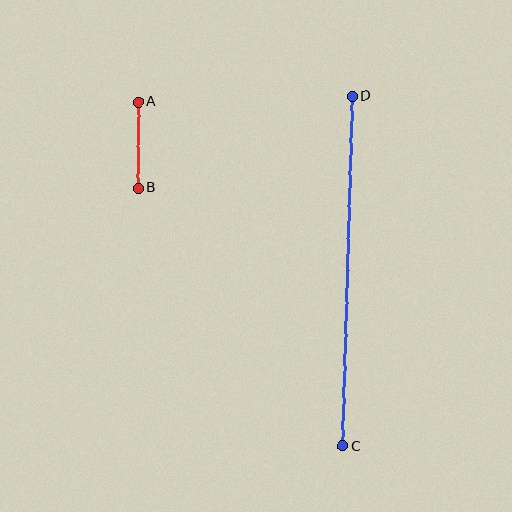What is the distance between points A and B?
The distance is approximately 86 pixels.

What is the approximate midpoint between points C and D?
The midpoint is at approximately (348, 271) pixels.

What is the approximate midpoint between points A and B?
The midpoint is at approximately (138, 145) pixels.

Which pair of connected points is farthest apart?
Points C and D are farthest apart.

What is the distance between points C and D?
The distance is approximately 350 pixels.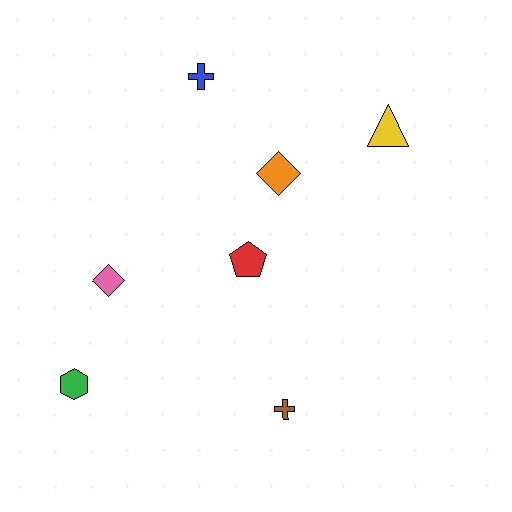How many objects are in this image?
There are 7 objects.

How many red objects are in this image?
There is 1 red object.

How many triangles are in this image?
There is 1 triangle.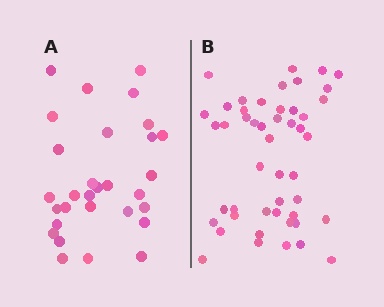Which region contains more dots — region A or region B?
Region B (the right region) has more dots.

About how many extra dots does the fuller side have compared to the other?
Region B has approximately 20 more dots than region A.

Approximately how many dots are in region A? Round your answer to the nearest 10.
About 30 dots.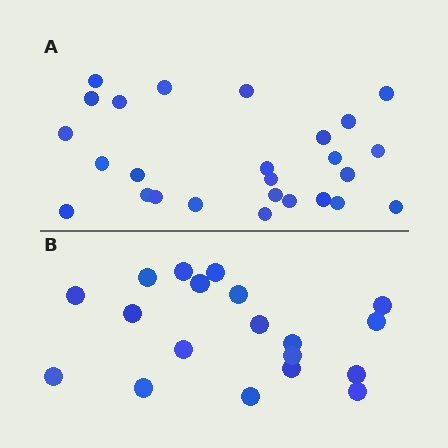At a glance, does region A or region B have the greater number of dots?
Region A (the top region) has more dots.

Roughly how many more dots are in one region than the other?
Region A has roughly 8 or so more dots than region B.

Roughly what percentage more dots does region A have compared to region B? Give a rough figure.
About 35% more.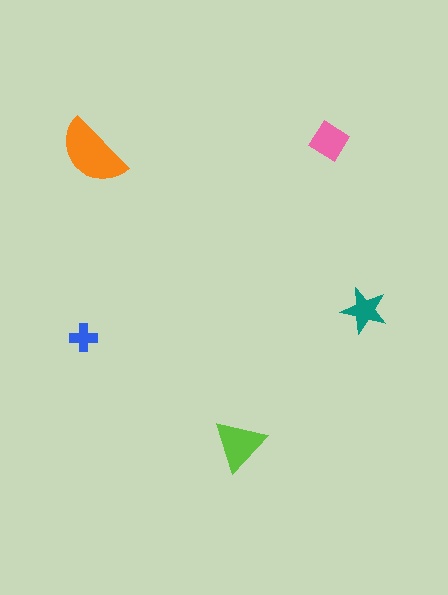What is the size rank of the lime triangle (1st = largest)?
2nd.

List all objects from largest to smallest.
The orange semicircle, the lime triangle, the pink diamond, the teal star, the blue cross.